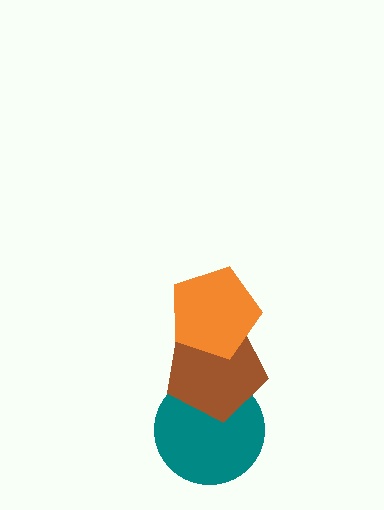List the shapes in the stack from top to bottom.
From top to bottom: the orange pentagon, the brown pentagon, the teal circle.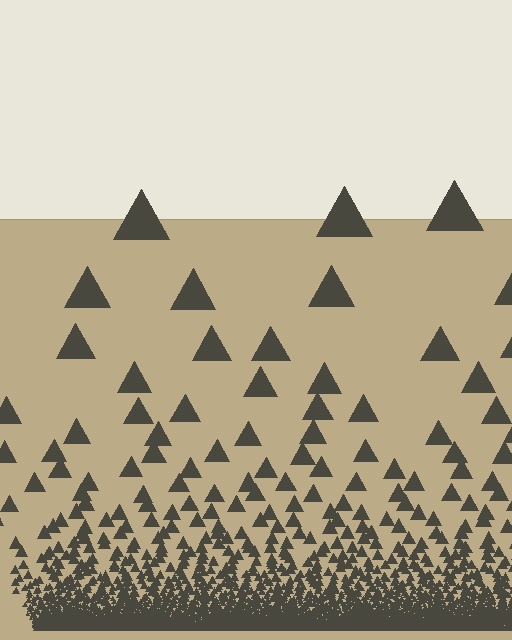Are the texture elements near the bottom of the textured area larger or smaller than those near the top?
Smaller. The gradient is inverted — elements near the bottom are smaller and denser.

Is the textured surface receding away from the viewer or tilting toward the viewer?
The surface appears to tilt toward the viewer. Texture elements get larger and sparser toward the top.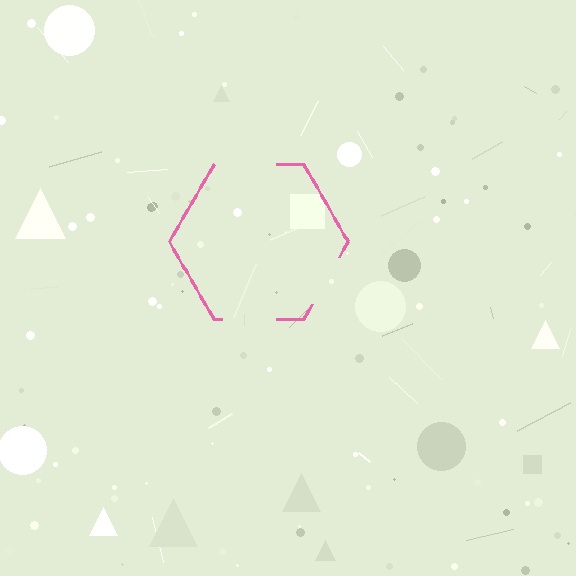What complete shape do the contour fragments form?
The contour fragments form a hexagon.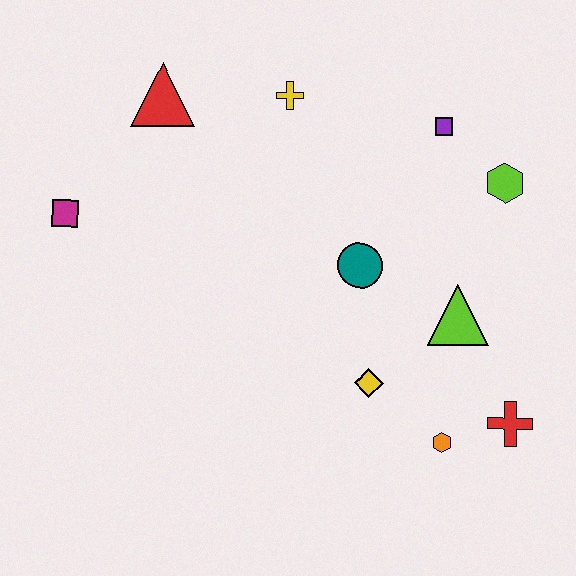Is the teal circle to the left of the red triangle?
No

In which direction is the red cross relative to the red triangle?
The red cross is to the right of the red triangle.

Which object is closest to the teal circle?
The lime triangle is closest to the teal circle.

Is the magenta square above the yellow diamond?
Yes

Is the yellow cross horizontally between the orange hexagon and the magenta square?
Yes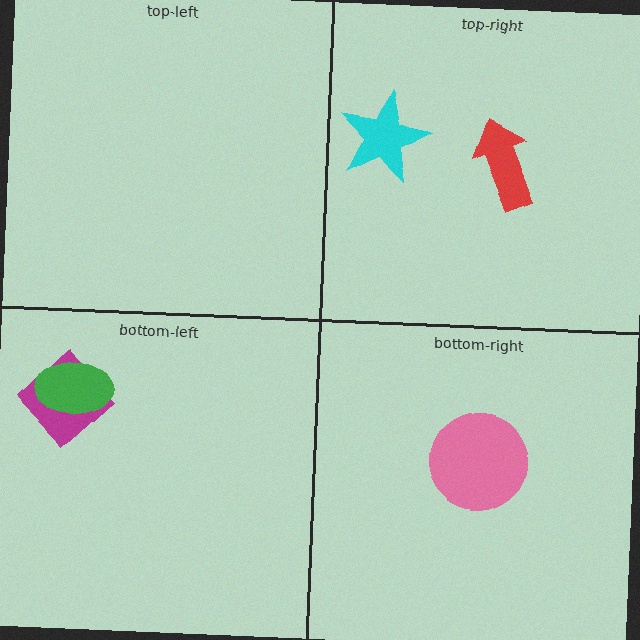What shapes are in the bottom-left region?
The magenta diamond, the green ellipse.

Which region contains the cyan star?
The top-right region.